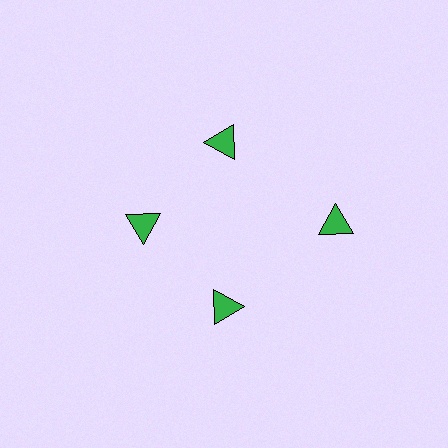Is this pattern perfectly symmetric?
No. The 4 green triangles are arranged in a ring, but one element near the 3 o'clock position is pushed outward from the center, breaking the 4-fold rotational symmetry.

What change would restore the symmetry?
The symmetry would be restored by moving it inward, back onto the ring so that all 4 triangles sit at equal angles and equal distance from the center.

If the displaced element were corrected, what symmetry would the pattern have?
It would have 4-fold rotational symmetry — the pattern would map onto itself every 90 degrees.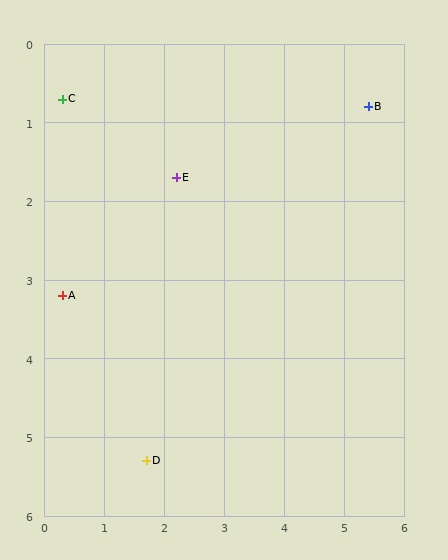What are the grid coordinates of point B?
Point B is at approximately (5.4, 0.8).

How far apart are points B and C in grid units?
Points B and C are about 5.1 grid units apart.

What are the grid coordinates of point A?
Point A is at approximately (0.3, 3.2).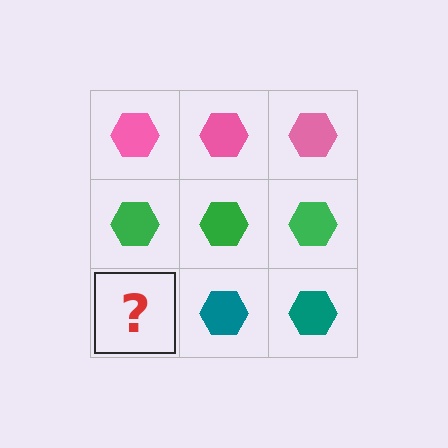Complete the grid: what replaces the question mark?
The question mark should be replaced with a teal hexagon.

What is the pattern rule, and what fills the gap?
The rule is that each row has a consistent color. The gap should be filled with a teal hexagon.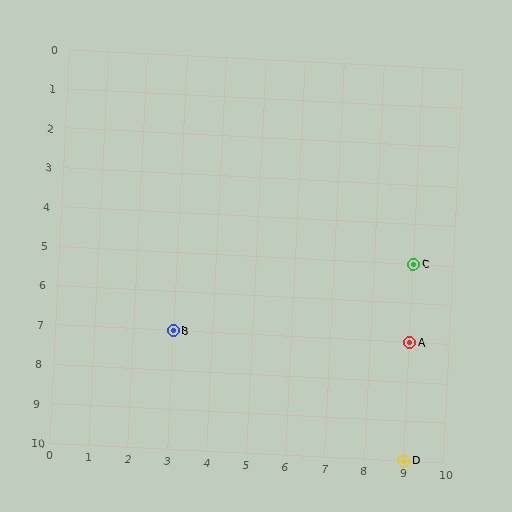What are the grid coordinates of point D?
Point D is at grid coordinates (9, 10).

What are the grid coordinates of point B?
Point B is at grid coordinates (3, 7).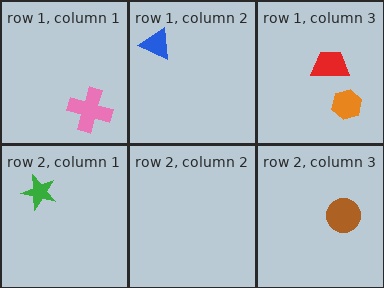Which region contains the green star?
The row 2, column 1 region.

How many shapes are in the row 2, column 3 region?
1.